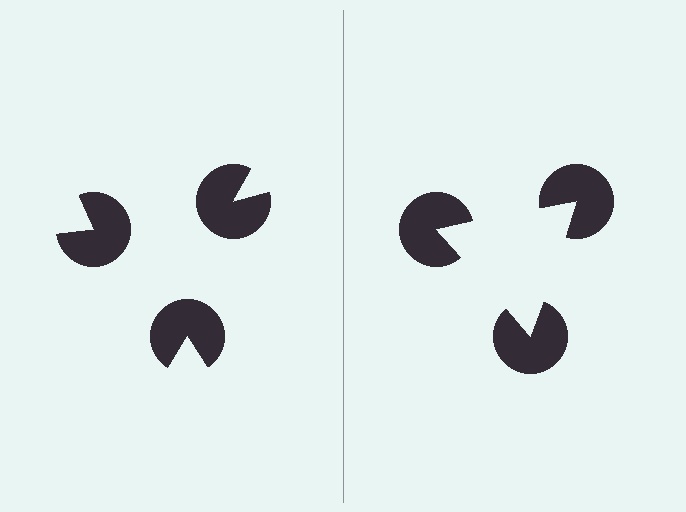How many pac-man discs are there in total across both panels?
6 — 3 on each side.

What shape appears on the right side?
An illusory triangle.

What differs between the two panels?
The pac-man discs are positioned identically on both sides; only the wedge orientations differ. On the right they align to a triangle; on the left they are misaligned.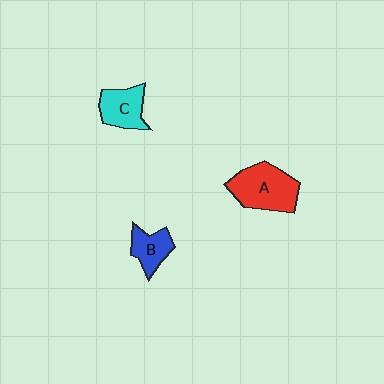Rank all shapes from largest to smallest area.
From largest to smallest: A (red), C (cyan), B (blue).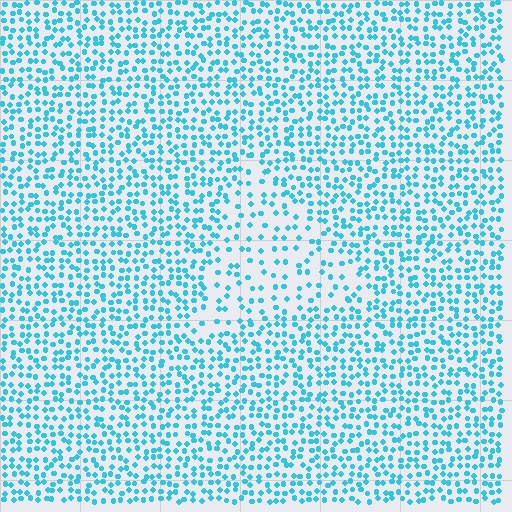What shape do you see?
I see a triangle.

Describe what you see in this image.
The image contains small cyan elements arranged at two different densities. A triangle-shaped region is visible where the elements are less densely packed than the surrounding area.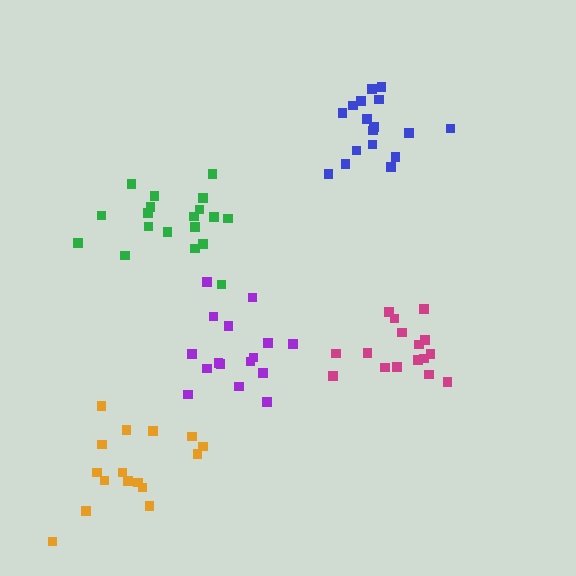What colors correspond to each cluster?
The clusters are colored: magenta, orange, green, blue, purple.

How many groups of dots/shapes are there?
There are 5 groups.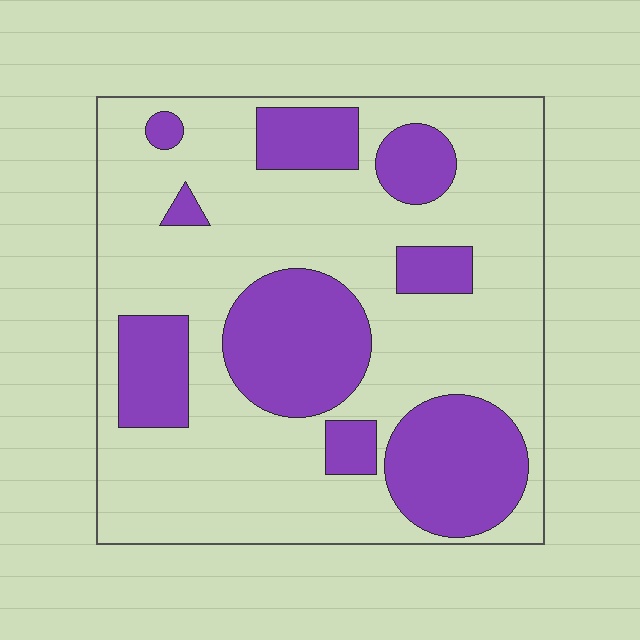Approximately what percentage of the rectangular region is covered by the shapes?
Approximately 30%.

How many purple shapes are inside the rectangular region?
9.